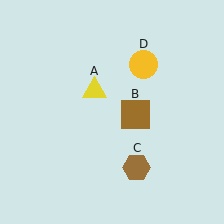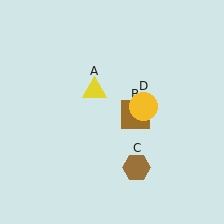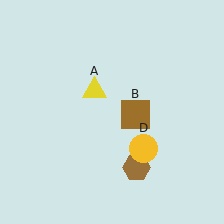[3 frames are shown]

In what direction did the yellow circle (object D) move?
The yellow circle (object D) moved down.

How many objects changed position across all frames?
1 object changed position: yellow circle (object D).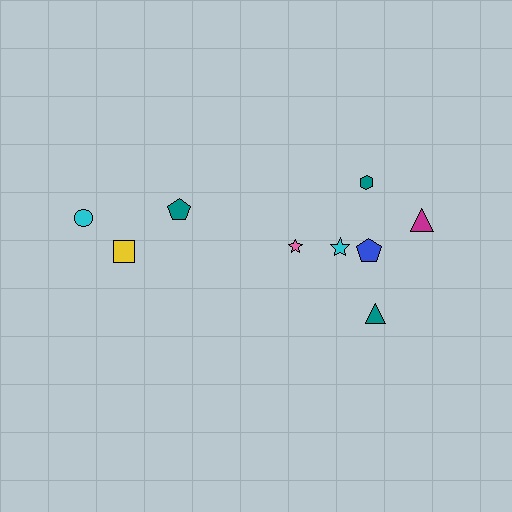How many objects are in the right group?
There are 6 objects.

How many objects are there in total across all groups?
There are 9 objects.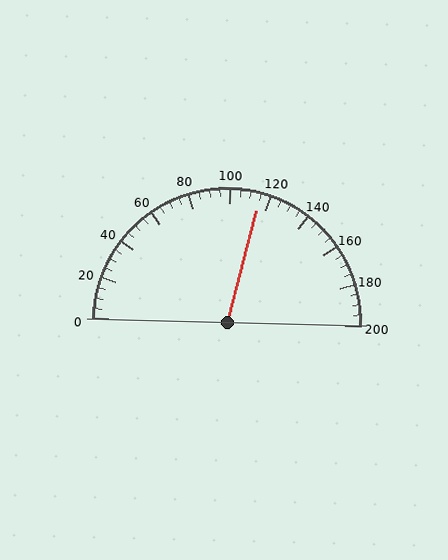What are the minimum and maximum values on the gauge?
The gauge ranges from 0 to 200.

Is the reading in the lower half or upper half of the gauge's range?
The reading is in the upper half of the range (0 to 200).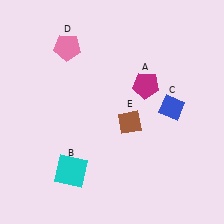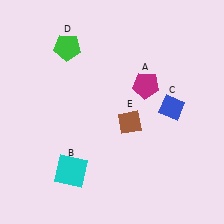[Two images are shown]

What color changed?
The pentagon (D) changed from pink in Image 1 to green in Image 2.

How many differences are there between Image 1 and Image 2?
There is 1 difference between the two images.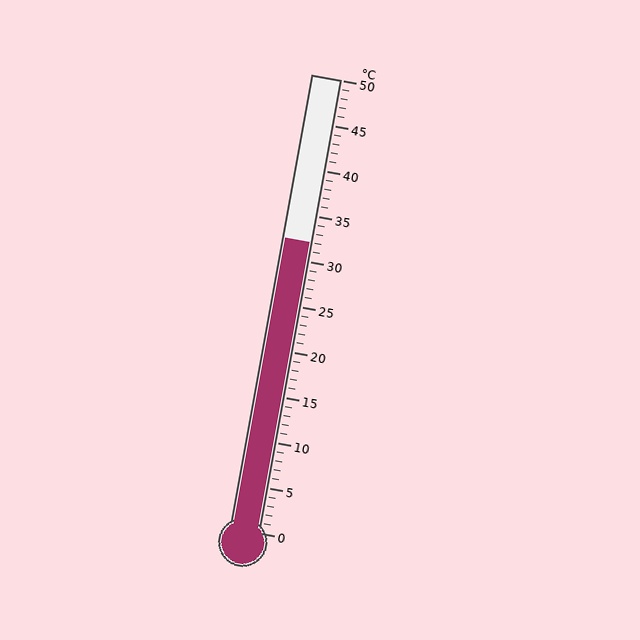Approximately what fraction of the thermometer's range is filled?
The thermometer is filled to approximately 65% of its range.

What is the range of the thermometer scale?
The thermometer scale ranges from 0°C to 50°C.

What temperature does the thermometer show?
The thermometer shows approximately 32°C.